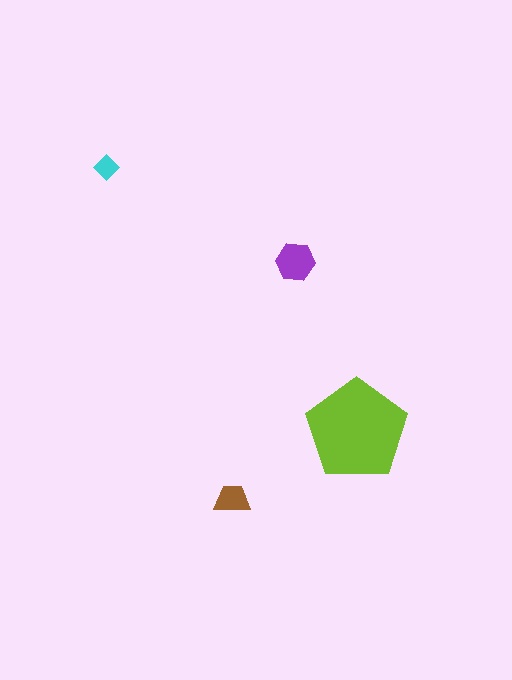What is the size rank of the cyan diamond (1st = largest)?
4th.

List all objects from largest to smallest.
The lime pentagon, the purple hexagon, the brown trapezoid, the cyan diamond.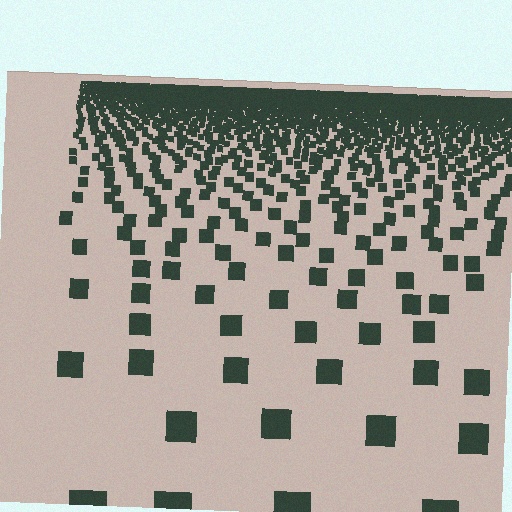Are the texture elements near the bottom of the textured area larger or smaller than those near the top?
Larger. Near the bottom, elements are closer to the viewer and appear at a bigger on-screen size.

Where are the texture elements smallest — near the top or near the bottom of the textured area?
Near the top.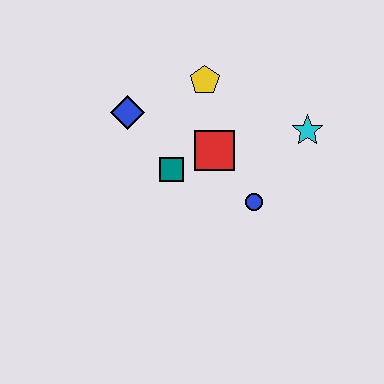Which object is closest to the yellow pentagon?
The red square is closest to the yellow pentagon.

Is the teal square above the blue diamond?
No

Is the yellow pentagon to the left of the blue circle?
Yes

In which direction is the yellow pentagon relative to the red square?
The yellow pentagon is above the red square.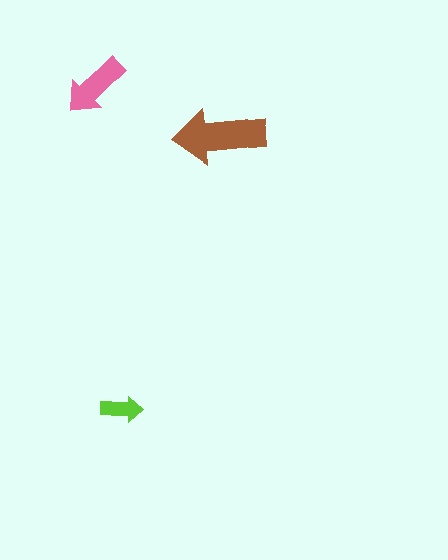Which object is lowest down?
The lime arrow is bottommost.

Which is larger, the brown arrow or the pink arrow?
The brown one.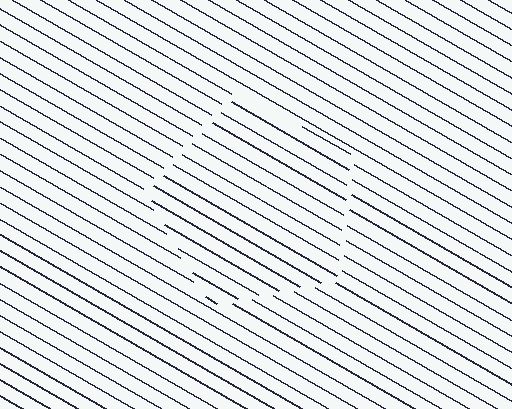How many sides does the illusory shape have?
5 sides — the line-ends trace a pentagon.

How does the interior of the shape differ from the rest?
The interior of the shape contains the same grating, shifted by half a period — the contour is defined by the phase discontinuity where line-ends from the inner and outer gratings abut.